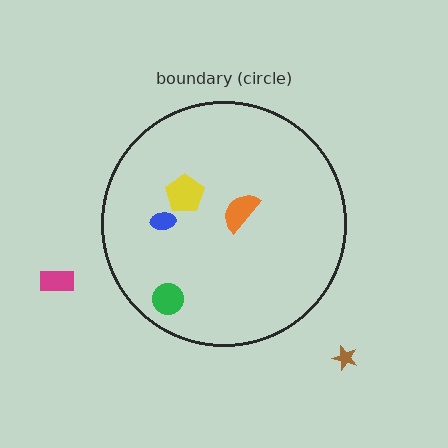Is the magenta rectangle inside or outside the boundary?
Outside.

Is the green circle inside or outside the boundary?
Inside.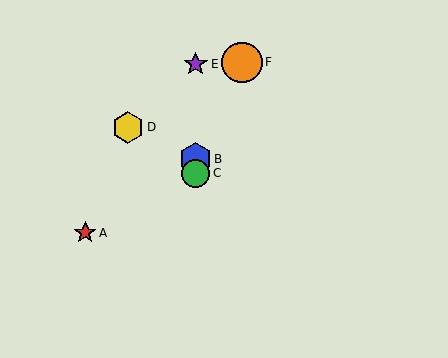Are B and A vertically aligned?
No, B is at x≈196 and A is at x≈85.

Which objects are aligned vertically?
Objects B, C, E are aligned vertically.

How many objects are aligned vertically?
3 objects (B, C, E) are aligned vertically.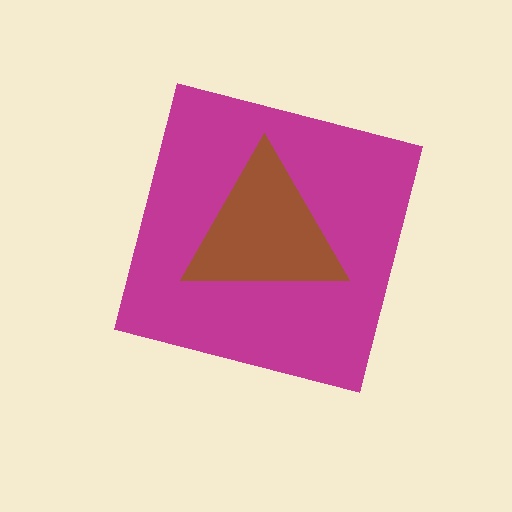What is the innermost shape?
The brown triangle.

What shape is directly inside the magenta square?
The brown triangle.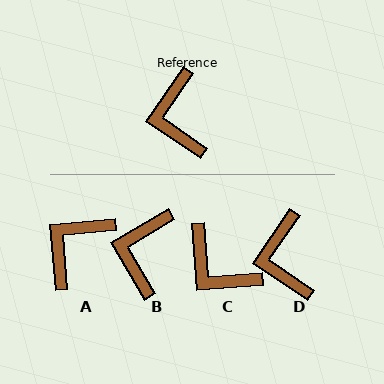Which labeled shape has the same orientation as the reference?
D.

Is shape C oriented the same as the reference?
No, it is off by about 39 degrees.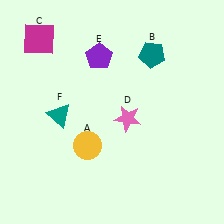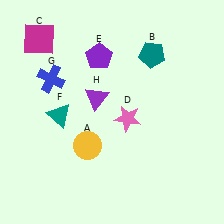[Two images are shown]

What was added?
A blue cross (G), a purple triangle (H) were added in Image 2.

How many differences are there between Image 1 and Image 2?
There are 2 differences between the two images.